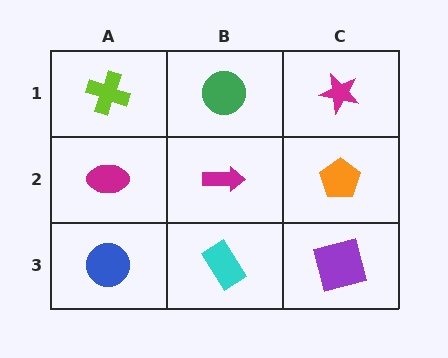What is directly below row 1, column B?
A magenta arrow.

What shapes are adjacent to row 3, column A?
A magenta ellipse (row 2, column A), a cyan rectangle (row 3, column B).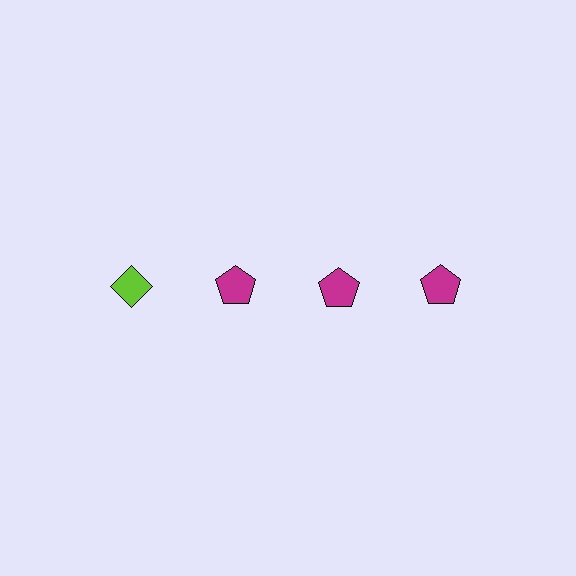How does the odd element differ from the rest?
It differs in both color (lime instead of magenta) and shape (diamond instead of pentagon).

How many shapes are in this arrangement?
There are 4 shapes arranged in a grid pattern.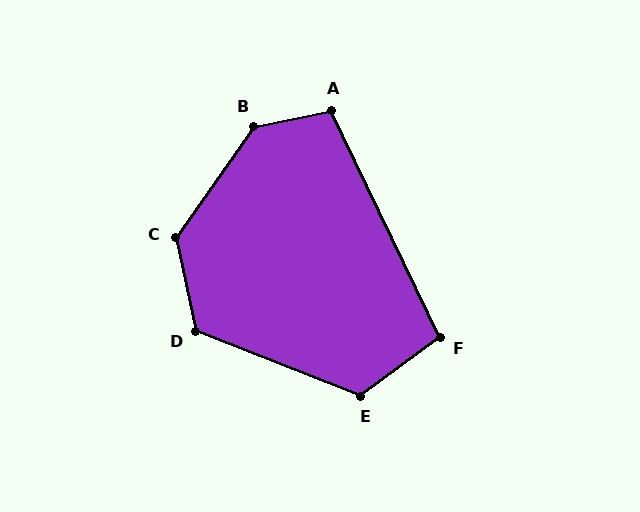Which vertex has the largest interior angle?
B, at approximately 136 degrees.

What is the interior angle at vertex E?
Approximately 122 degrees (obtuse).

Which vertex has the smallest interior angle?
F, at approximately 100 degrees.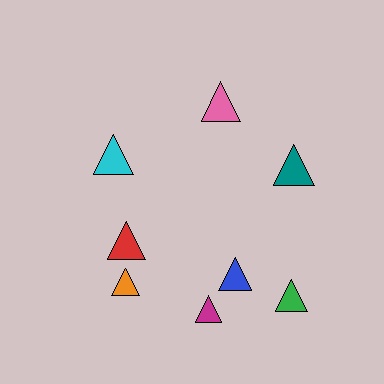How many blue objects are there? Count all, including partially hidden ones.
There is 1 blue object.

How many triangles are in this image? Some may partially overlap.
There are 8 triangles.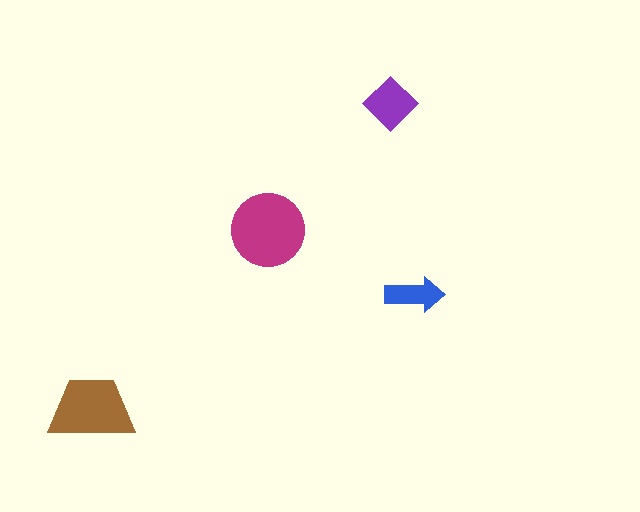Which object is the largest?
The magenta circle.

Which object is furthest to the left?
The brown trapezoid is leftmost.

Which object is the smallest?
The blue arrow.